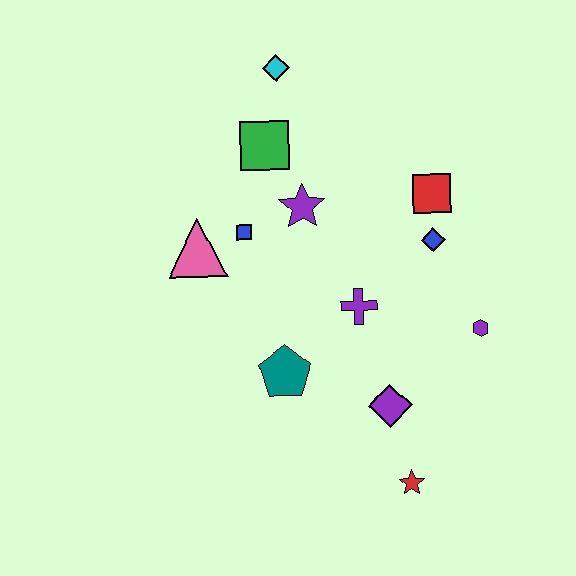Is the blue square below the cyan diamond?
Yes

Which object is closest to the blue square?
The pink triangle is closest to the blue square.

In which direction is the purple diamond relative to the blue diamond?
The purple diamond is below the blue diamond.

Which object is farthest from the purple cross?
The cyan diamond is farthest from the purple cross.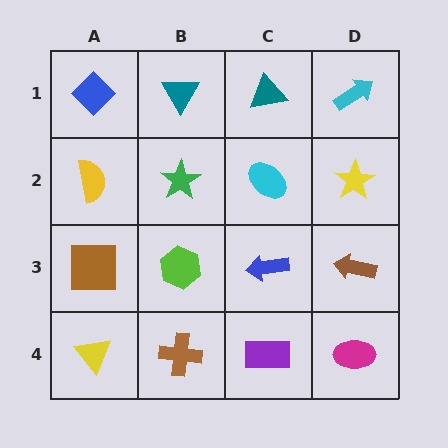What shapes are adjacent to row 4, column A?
A brown square (row 3, column A), a brown cross (row 4, column B).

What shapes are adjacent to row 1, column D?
A yellow star (row 2, column D), a teal triangle (row 1, column C).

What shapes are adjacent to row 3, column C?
A cyan ellipse (row 2, column C), a purple rectangle (row 4, column C), a lime hexagon (row 3, column B), a brown arrow (row 3, column D).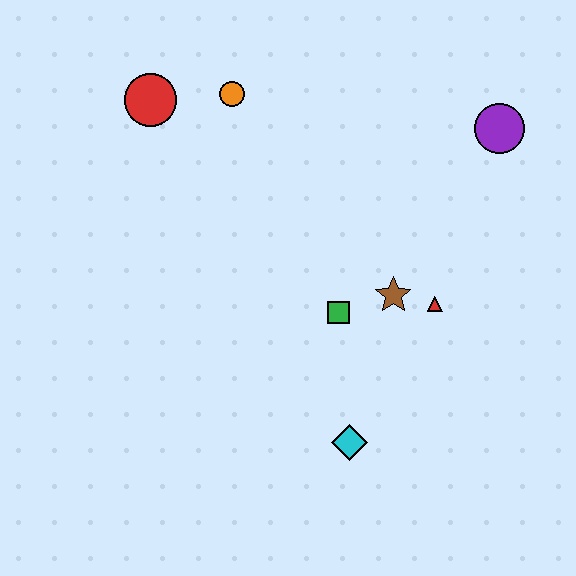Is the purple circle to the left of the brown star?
No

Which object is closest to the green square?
The brown star is closest to the green square.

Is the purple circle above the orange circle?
No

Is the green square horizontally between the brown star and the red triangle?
No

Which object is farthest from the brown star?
The red circle is farthest from the brown star.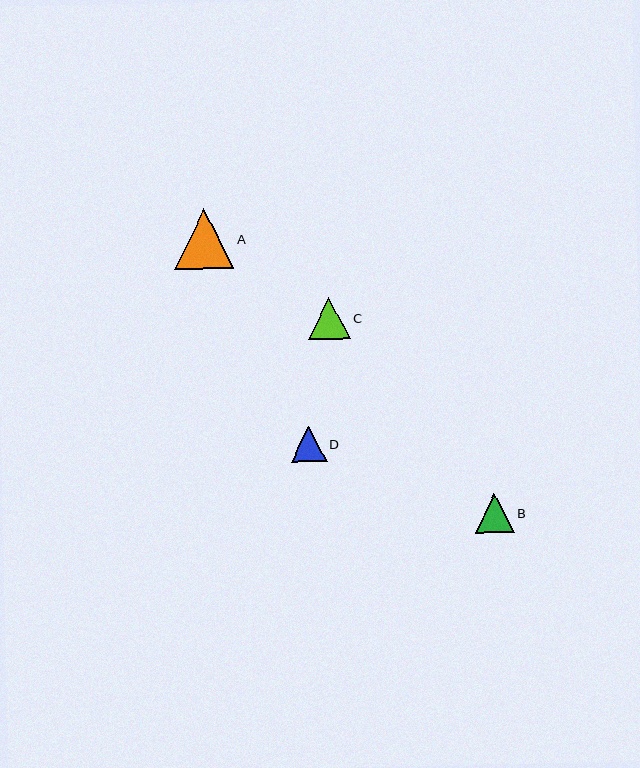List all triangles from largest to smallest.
From largest to smallest: A, C, B, D.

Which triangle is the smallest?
Triangle D is the smallest with a size of approximately 36 pixels.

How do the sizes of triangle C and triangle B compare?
Triangle C and triangle B are approximately the same size.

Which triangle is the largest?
Triangle A is the largest with a size of approximately 59 pixels.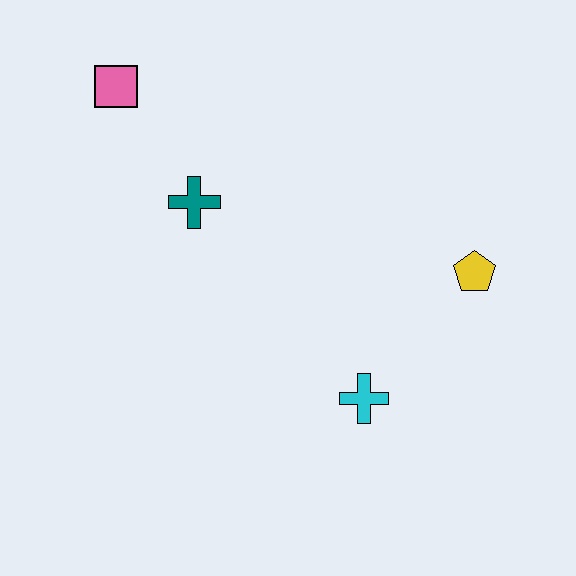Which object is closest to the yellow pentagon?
The cyan cross is closest to the yellow pentagon.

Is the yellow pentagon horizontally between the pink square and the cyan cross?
No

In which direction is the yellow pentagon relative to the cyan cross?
The yellow pentagon is above the cyan cross.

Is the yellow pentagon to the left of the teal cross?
No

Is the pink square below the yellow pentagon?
No